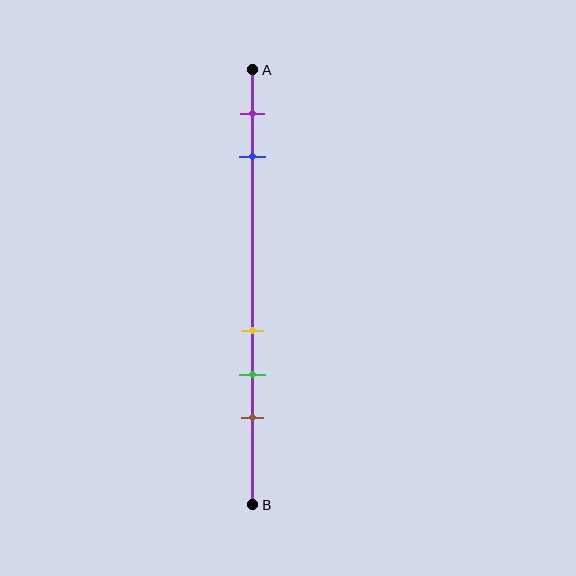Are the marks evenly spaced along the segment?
No, the marks are not evenly spaced.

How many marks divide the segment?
There are 5 marks dividing the segment.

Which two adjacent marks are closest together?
The yellow and green marks are the closest adjacent pair.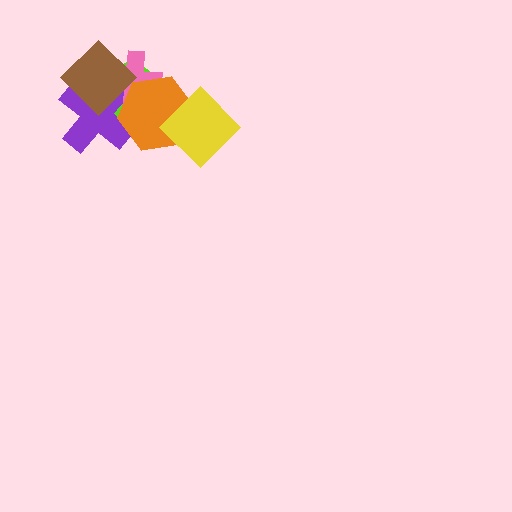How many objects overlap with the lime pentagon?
4 objects overlap with the lime pentagon.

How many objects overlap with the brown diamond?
4 objects overlap with the brown diamond.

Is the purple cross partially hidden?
Yes, it is partially covered by another shape.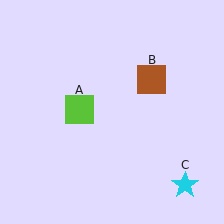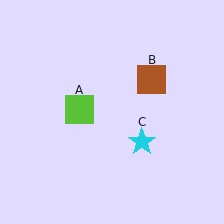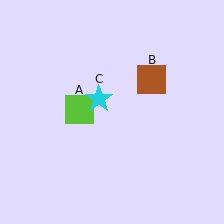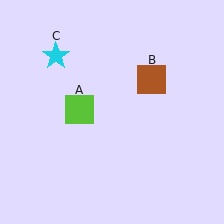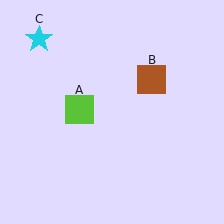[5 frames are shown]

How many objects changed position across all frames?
1 object changed position: cyan star (object C).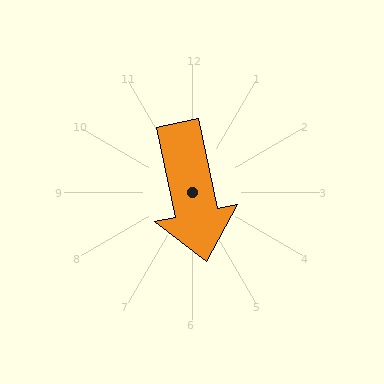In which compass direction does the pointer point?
South.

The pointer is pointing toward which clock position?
Roughly 6 o'clock.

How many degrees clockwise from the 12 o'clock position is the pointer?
Approximately 168 degrees.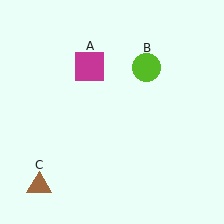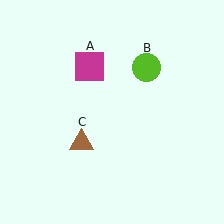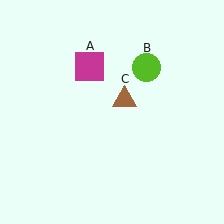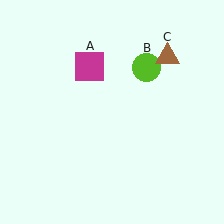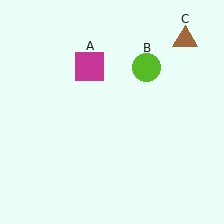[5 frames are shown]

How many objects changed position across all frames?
1 object changed position: brown triangle (object C).